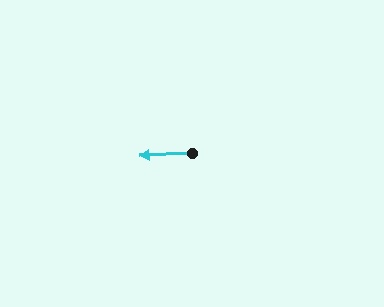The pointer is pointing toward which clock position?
Roughly 9 o'clock.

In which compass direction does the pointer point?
West.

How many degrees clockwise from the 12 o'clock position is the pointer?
Approximately 268 degrees.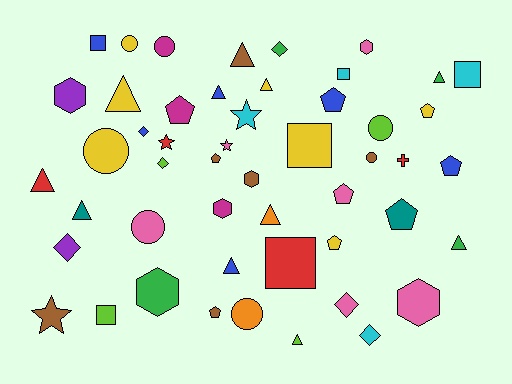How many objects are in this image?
There are 50 objects.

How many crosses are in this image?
There is 1 cross.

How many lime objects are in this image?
There are 4 lime objects.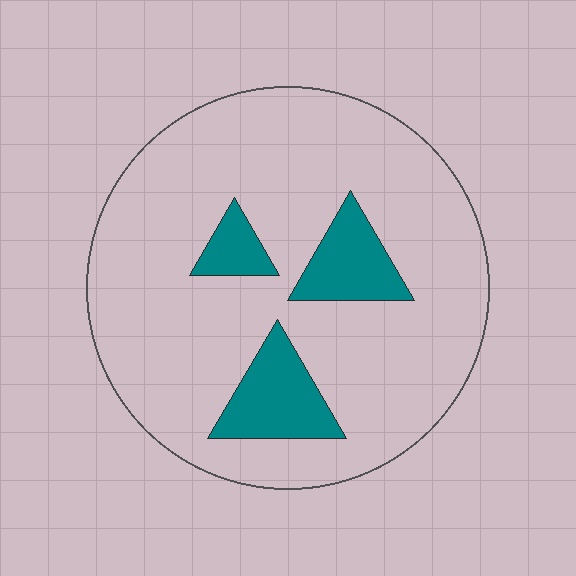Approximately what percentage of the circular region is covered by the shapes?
Approximately 15%.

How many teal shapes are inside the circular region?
3.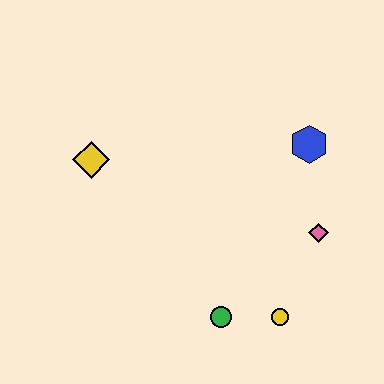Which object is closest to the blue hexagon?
The pink diamond is closest to the blue hexagon.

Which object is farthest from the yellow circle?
The yellow diamond is farthest from the yellow circle.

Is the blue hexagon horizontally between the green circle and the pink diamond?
Yes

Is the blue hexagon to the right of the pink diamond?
No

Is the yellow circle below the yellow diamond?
Yes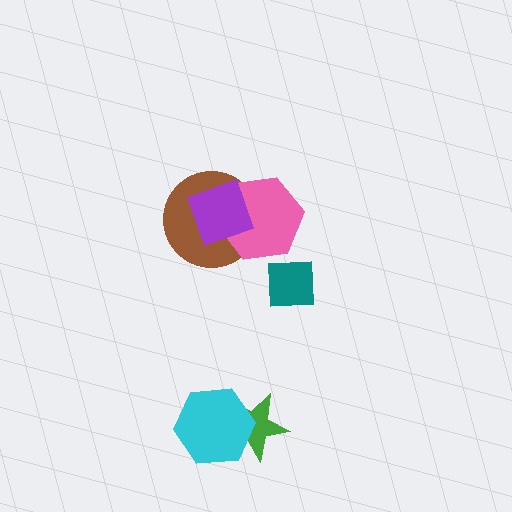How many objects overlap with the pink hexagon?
2 objects overlap with the pink hexagon.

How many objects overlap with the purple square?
2 objects overlap with the purple square.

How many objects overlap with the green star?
1 object overlaps with the green star.